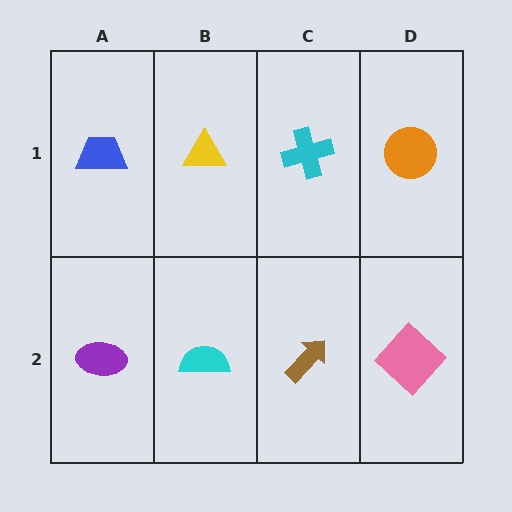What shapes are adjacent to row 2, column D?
An orange circle (row 1, column D), a brown arrow (row 2, column C).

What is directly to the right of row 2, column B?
A brown arrow.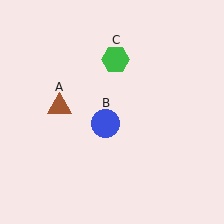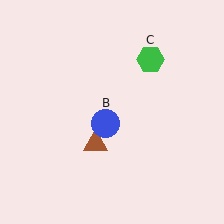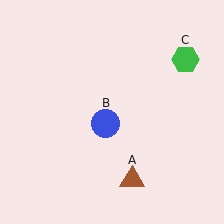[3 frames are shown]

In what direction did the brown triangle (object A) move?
The brown triangle (object A) moved down and to the right.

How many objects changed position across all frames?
2 objects changed position: brown triangle (object A), green hexagon (object C).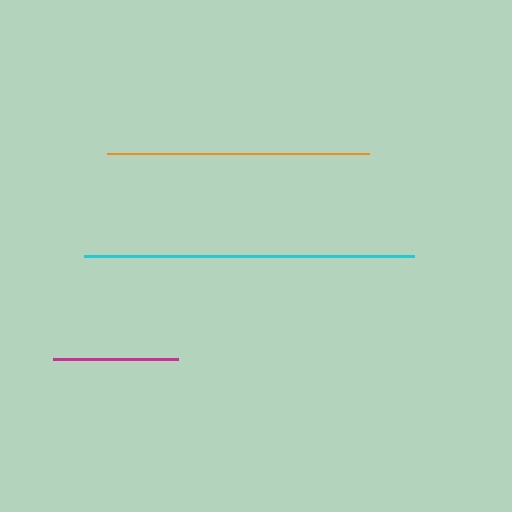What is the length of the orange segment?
The orange segment is approximately 262 pixels long.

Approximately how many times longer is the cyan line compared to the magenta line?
The cyan line is approximately 2.6 times the length of the magenta line.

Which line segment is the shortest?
The magenta line is the shortest at approximately 126 pixels.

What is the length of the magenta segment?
The magenta segment is approximately 126 pixels long.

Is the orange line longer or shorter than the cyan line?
The cyan line is longer than the orange line.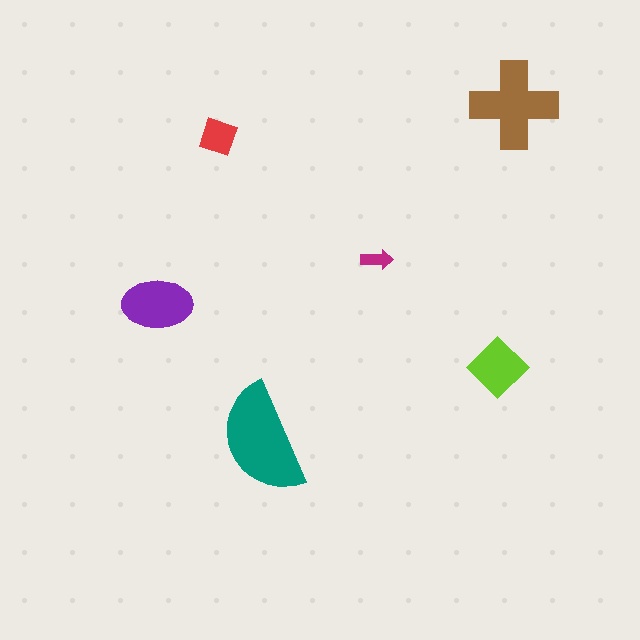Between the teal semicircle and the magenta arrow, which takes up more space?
The teal semicircle.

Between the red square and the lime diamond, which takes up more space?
The lime diamond.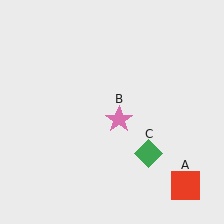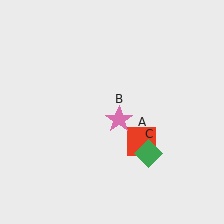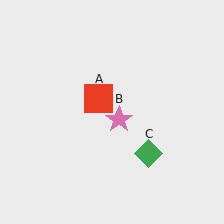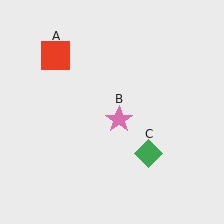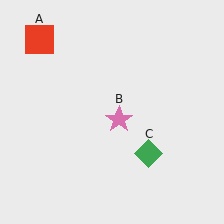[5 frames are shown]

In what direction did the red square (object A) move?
The red square (object A) moved up and to the left.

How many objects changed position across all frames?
1 object changed position: red square (object A).